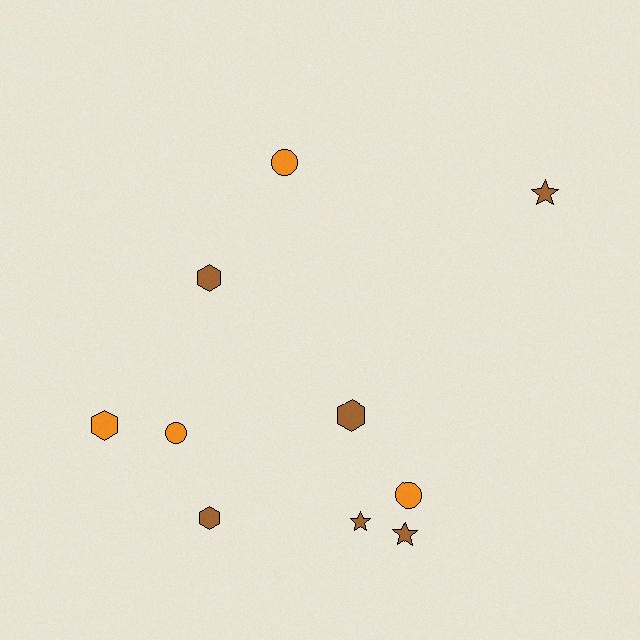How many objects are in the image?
There are 10 objects.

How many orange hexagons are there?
There is 1 orange hexagon.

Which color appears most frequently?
Brown, with 6 objects.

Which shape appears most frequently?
Hexagon, with 4 objects.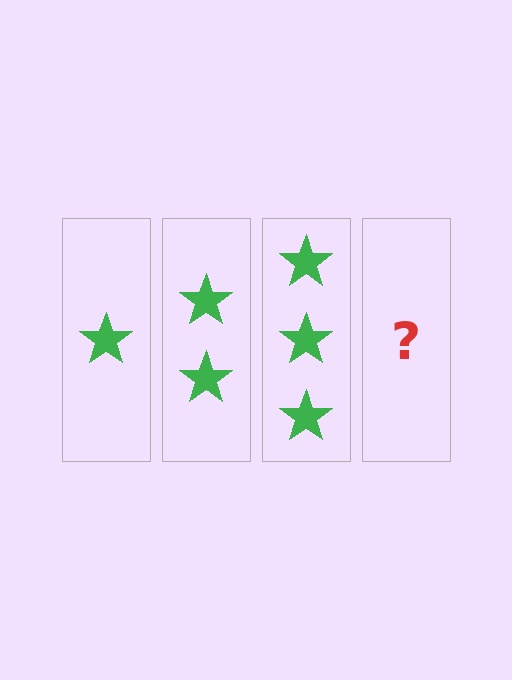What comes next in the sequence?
The next element should be 4 stars.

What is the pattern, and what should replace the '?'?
The pattern is that each step adds one more star. The '?' should be 4 stars.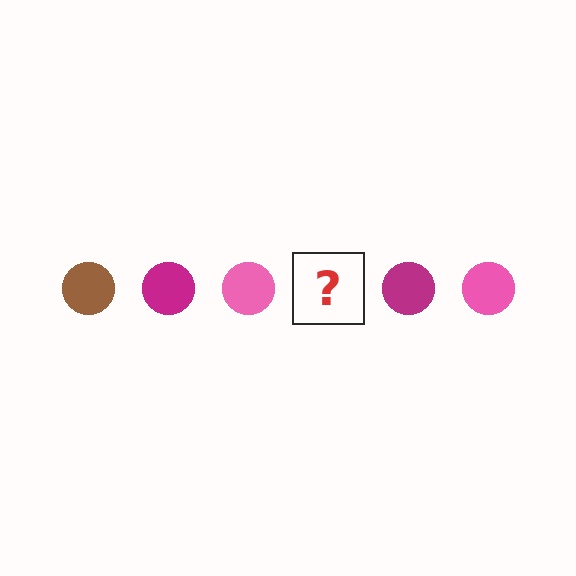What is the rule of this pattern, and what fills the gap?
The rule is that the pattern cycles through brown, magenta, pink circles. The gap should be filled with a brown circle.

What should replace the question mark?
The question mark should be replaced with a brown circle.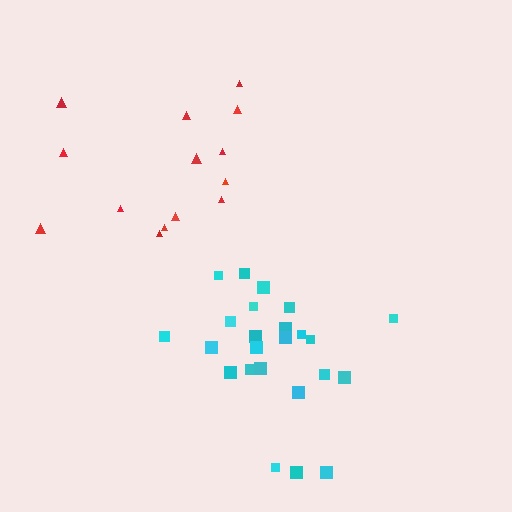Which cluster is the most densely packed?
Cyan.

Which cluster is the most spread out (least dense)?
Red.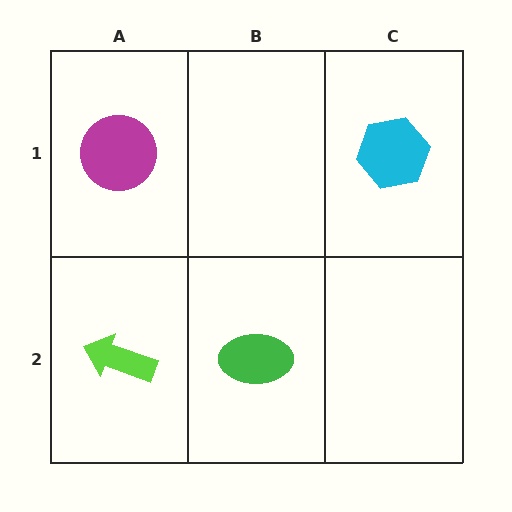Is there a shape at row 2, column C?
No, that cell is empty.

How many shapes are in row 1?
2 shapes.